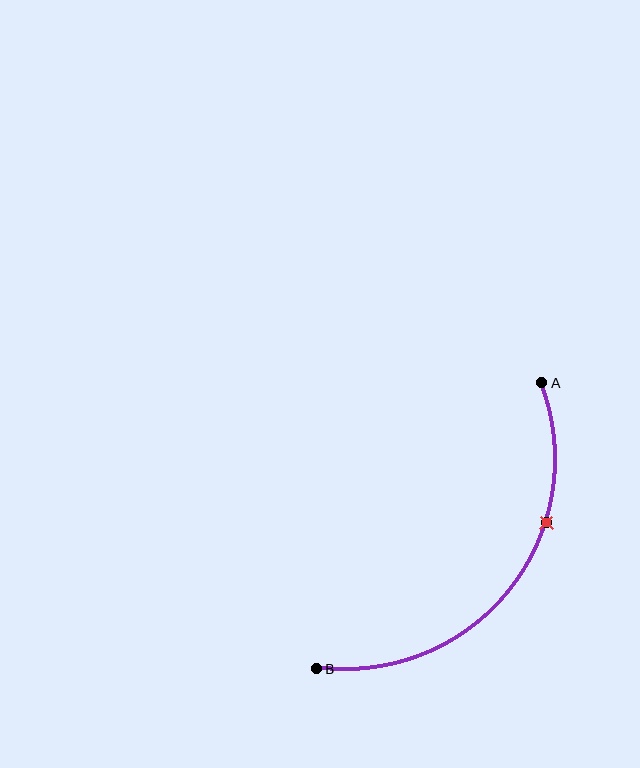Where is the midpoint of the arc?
The arc midpoint is the point on the curve farthest from the straight line joining A and B. It sits below and to the right of that line.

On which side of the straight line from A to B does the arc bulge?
The arc bulges below and to the right of the straight line connecting A and B.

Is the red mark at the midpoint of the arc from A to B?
No. The red mark lies on the arc but is closer to endpoint A. The arc midpoint would be at the point on the curve equidistant along the arc from both A and B.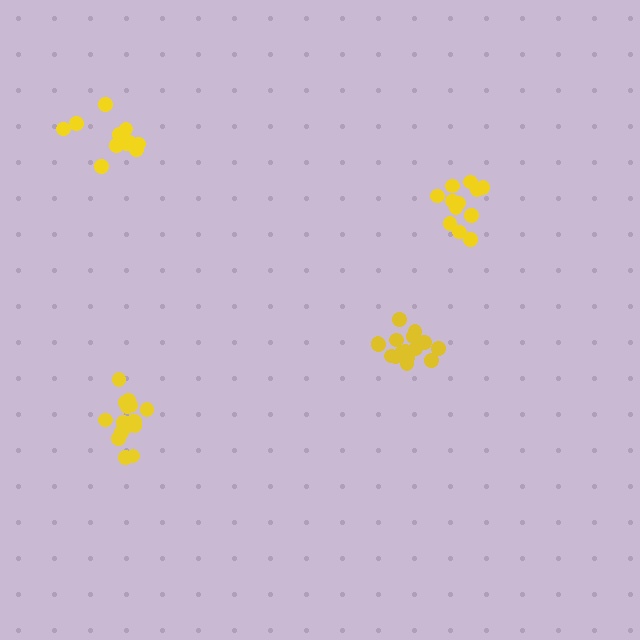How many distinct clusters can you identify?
There are 4 distinct clusters.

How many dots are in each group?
Group 1: 12 dots, Group 2: 16 dots, Group 3: 17 dots, Group 4: 11 dots (56 total).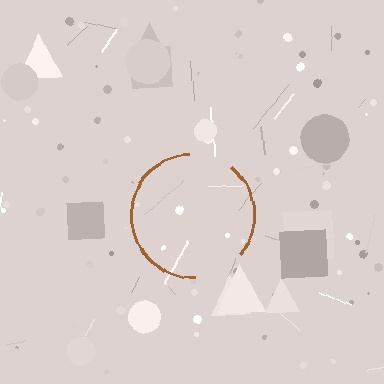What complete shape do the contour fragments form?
The contour fragments form a circle.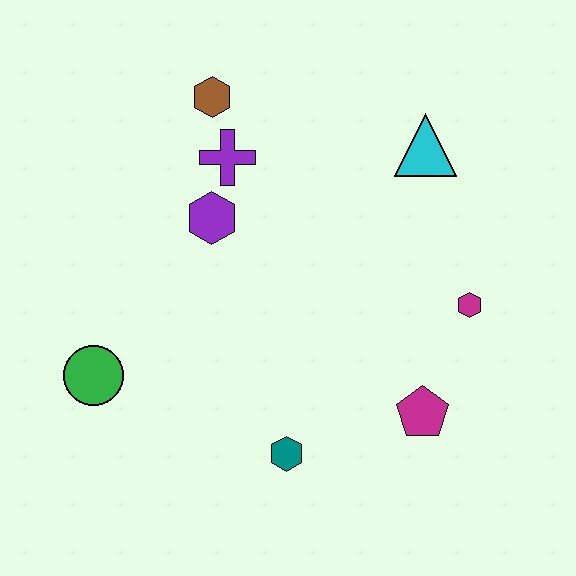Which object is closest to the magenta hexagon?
The magenta pentagon is closest to the magenta hexagon.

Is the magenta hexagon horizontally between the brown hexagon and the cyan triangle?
No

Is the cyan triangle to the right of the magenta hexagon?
No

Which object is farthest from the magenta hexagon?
The green circle is farthest from the magenta hexagon.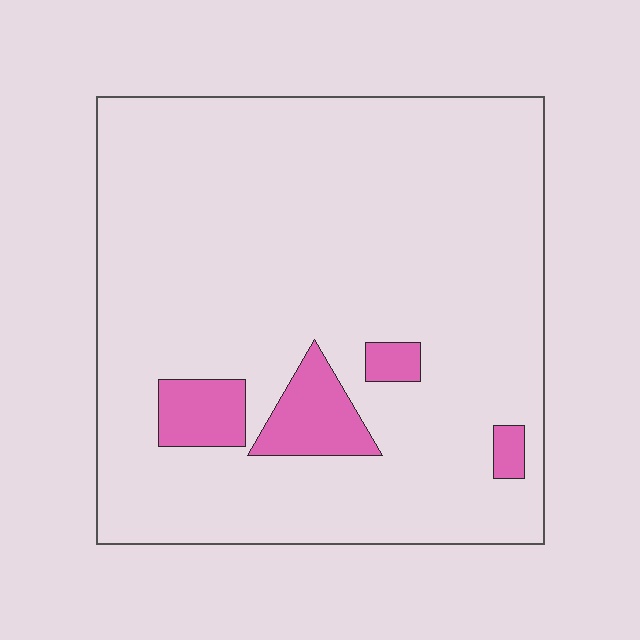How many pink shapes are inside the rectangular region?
4.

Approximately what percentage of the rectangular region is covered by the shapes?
Approximately 10%.